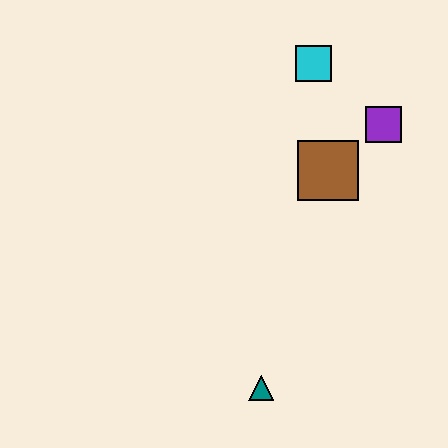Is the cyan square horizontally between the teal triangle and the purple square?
Yes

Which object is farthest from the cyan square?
The teal triangle is farthest from the cyan square.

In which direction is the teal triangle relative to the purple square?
The teal triangle is below the purple square.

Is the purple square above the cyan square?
No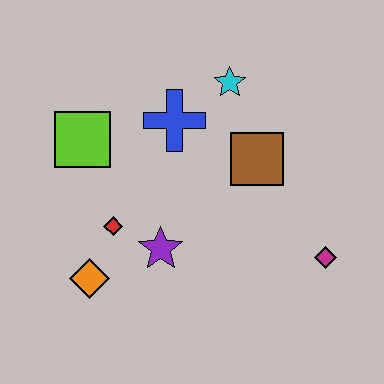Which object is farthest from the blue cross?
The magenta diamond is farthest from the blue cross.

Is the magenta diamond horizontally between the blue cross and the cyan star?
No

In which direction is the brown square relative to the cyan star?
The brown square is below the cyan star.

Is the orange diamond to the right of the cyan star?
No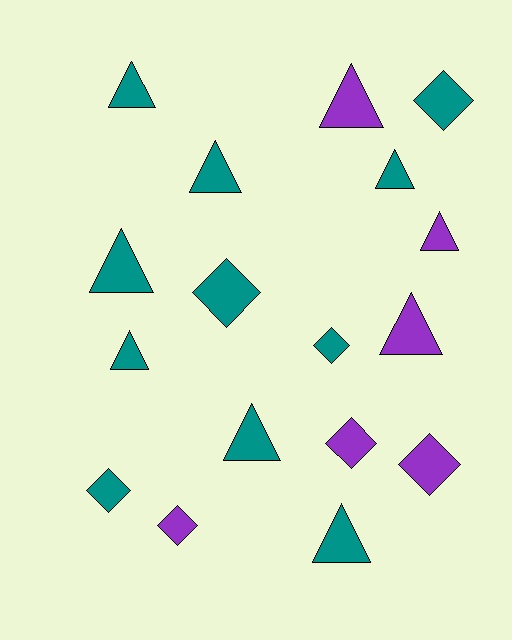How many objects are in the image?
There are 17 objects.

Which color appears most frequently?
Teal, with 11 objects.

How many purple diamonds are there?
There are 3 purple diamonds.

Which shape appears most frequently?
Triangle, with 10 objects.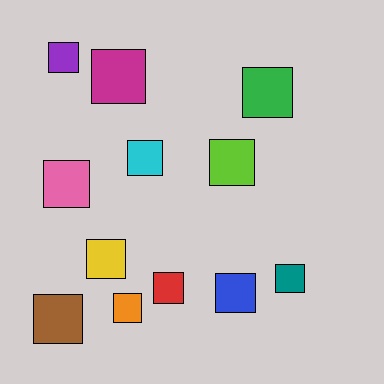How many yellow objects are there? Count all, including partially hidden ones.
There is 1 yellow object.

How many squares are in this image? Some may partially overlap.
There are 12 squares.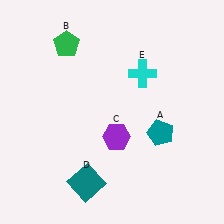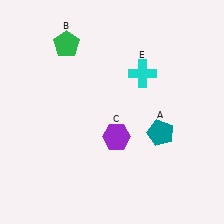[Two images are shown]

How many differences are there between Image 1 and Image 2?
There is 1 difference between the two images.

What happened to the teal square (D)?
The teal square (D) was removed in Image 2. It was in the bottom-left area of Image 1.